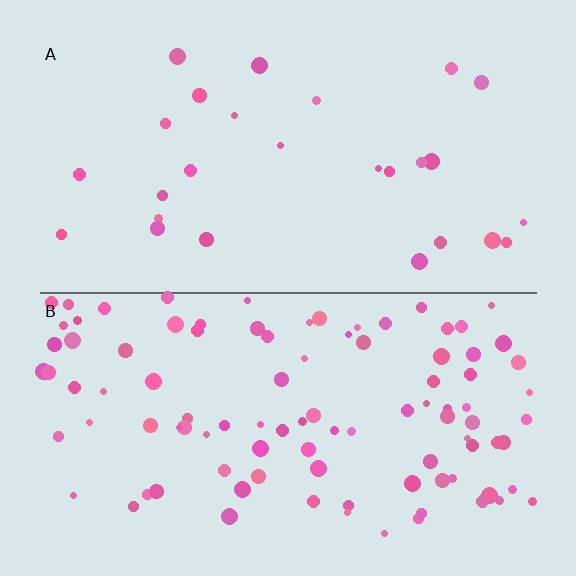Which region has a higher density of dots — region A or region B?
B (the bottom).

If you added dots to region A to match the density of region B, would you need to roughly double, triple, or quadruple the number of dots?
Approximately quadruple.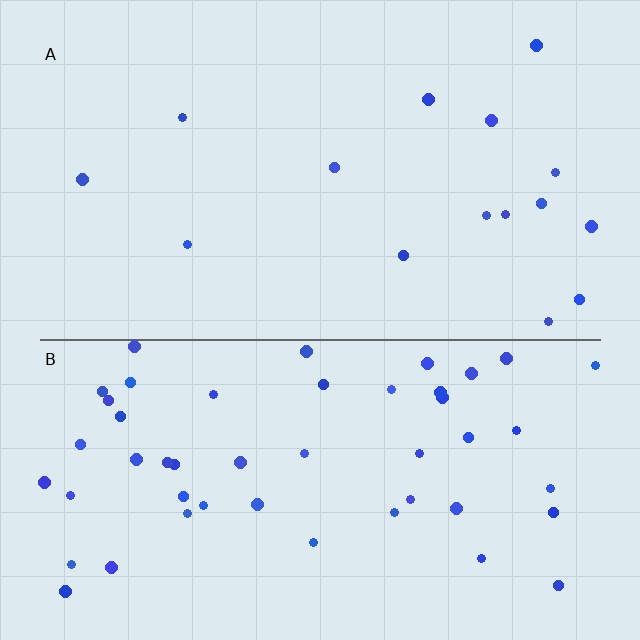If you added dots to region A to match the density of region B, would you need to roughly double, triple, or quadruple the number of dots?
Approximately triple.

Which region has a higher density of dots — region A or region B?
B (the bottom).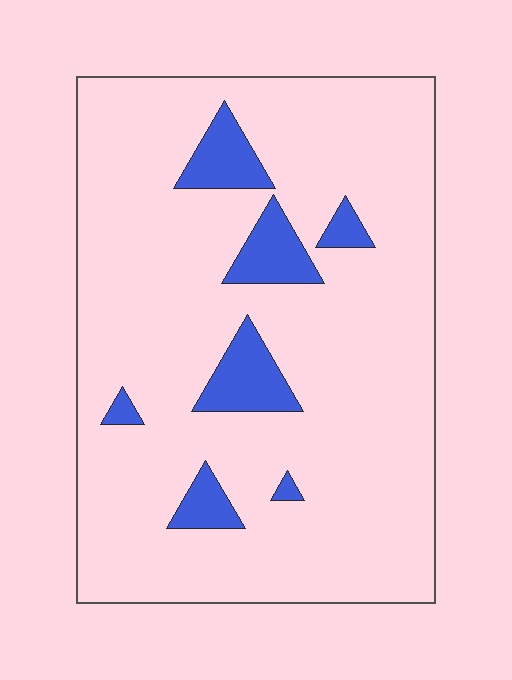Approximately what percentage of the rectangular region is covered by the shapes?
Approximately 10%.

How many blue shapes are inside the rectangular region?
7.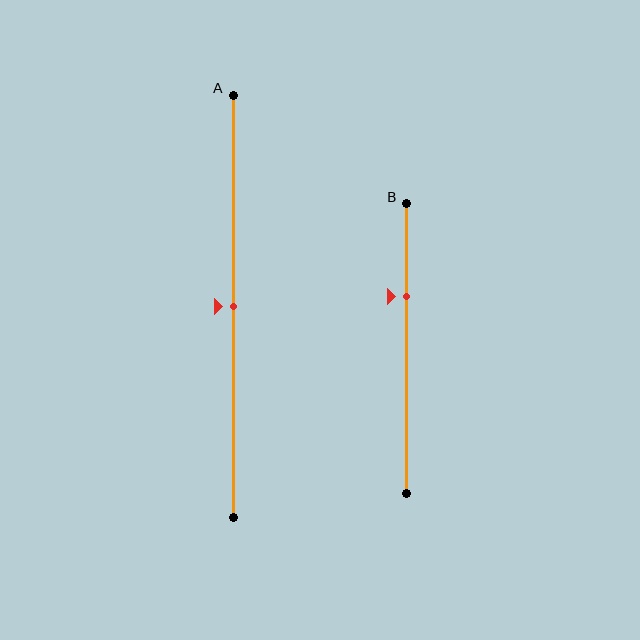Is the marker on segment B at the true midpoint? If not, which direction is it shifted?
No, the marker on segment B is shifted upward by about 18% of the segment length.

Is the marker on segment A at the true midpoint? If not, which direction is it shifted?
Yes, the marker on segment A is at the true midpoint.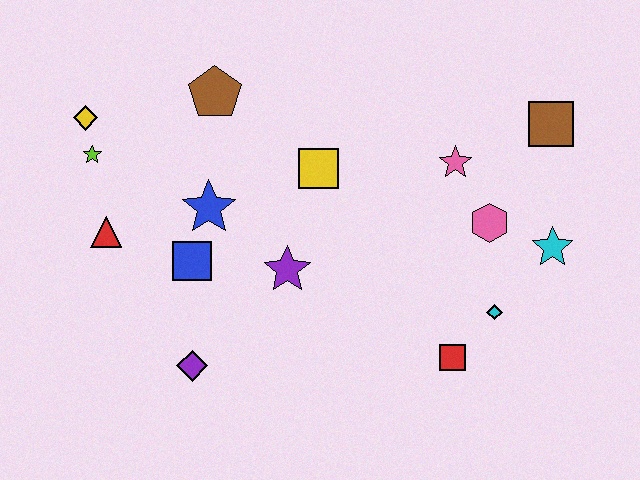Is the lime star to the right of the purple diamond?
No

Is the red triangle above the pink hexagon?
No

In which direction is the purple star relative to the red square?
The purple star is to the left of the red square.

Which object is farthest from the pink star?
The yellow diamond is farthest from the pink star.